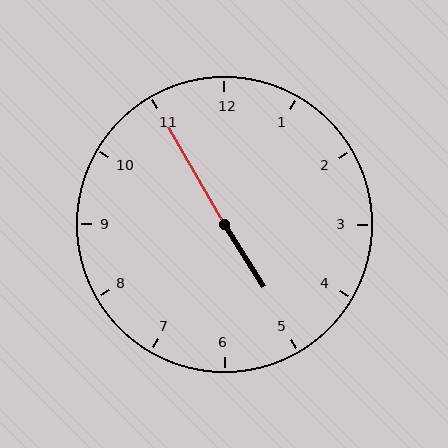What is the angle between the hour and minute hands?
Approximately 178 degrees.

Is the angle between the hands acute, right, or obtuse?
It is obtuse.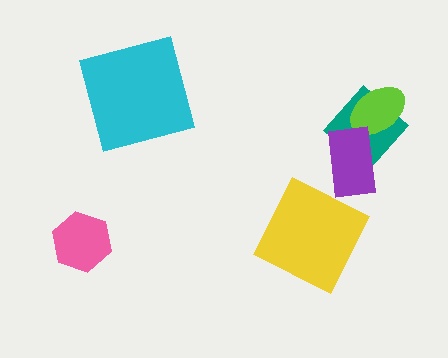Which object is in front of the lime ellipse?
The purple rectangle is in front of the lime ellipse.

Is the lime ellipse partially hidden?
Yes, it is partially covered by another shape.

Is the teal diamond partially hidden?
Yes, it is partially covered by another shape.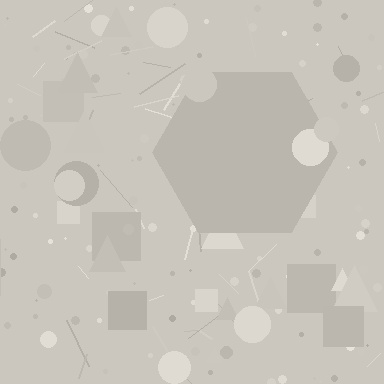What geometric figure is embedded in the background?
A hexagon is embedded in the background.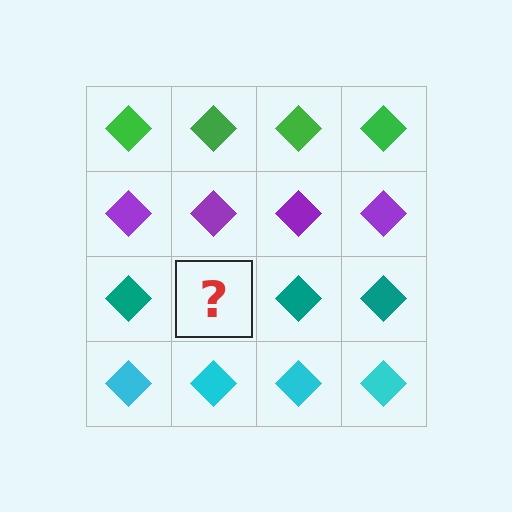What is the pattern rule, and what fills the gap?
The rule is that each row has a consistent color. The gap should be filled with a teal diamond.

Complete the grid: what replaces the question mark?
The question mark should be replaced with a teal diamond.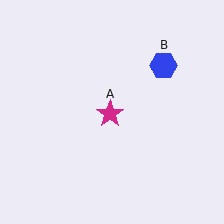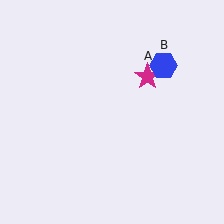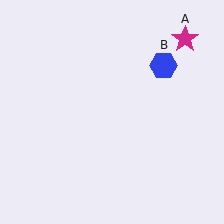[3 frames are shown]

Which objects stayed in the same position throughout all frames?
Blue hexagon (object B) remained stationary.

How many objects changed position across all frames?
1 object changed position: magenta star (object A).